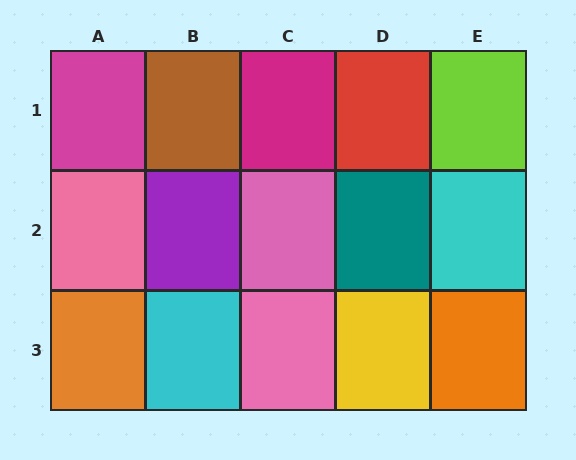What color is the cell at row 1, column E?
Lime.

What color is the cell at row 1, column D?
Red.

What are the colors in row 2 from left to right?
Pink, purple, pink, teal, cyan.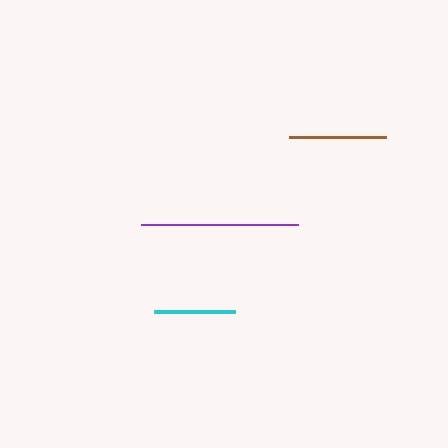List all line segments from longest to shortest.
From longest to shortest: purple, brown, cyan.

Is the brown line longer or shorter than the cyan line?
The brown line is longer than the cyan line.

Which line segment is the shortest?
The cyan line is the shortest at approximately 81 pixels.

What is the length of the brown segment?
The brown segment is approximately 98 pixels long.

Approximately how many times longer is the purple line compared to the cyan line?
The purple line is approximately 1.9 times the length of the cyan line.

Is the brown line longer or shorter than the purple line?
The purple line is longer than the brown line.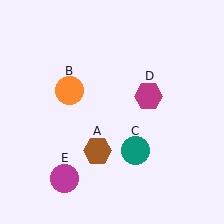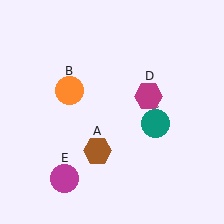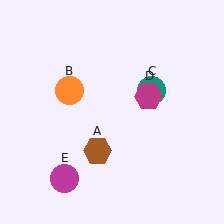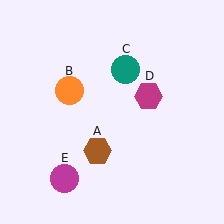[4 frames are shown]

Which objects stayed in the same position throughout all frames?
Brown hexagon (object A) and orange circle (object B) and magenta hexagon (object D) and magenta circle (object E) remained stationary.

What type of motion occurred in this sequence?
The teal circle (object C) rotated counterclockwise around the center of the scene.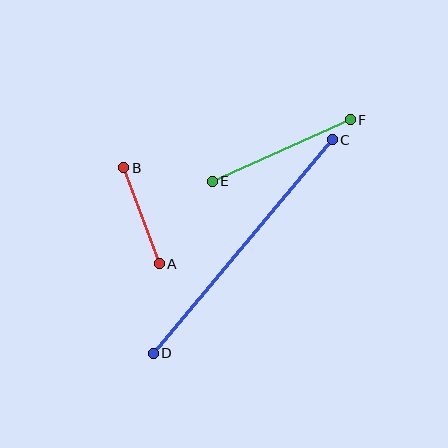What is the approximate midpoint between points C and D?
The midpoint is at approximately (243, 247) pixels.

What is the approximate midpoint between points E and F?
The midpoint is at approximately (281, 151) pixels.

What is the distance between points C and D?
The distance is approximately 279 pixels.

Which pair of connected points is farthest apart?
Points C and D are farthest apart.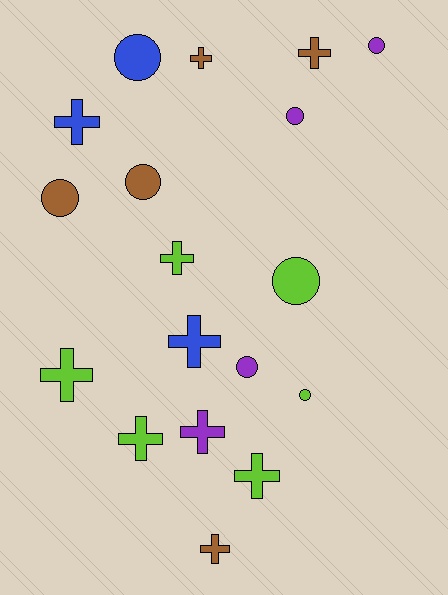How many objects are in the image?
There are 18 objects.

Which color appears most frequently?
Lime, with 6 objects.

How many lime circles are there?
There are 2 lime circles.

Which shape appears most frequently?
Cross, with 10 objects.